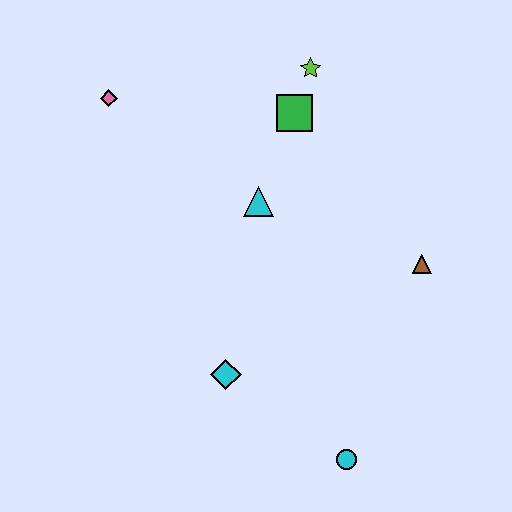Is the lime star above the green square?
Yes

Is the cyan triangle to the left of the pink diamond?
No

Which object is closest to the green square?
The lime star is closest to the green square.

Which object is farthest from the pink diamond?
The cyan circle is farthest from the pink diamond.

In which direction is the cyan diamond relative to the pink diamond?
The cyan diamond is below the pink diamond.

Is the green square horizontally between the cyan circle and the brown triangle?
No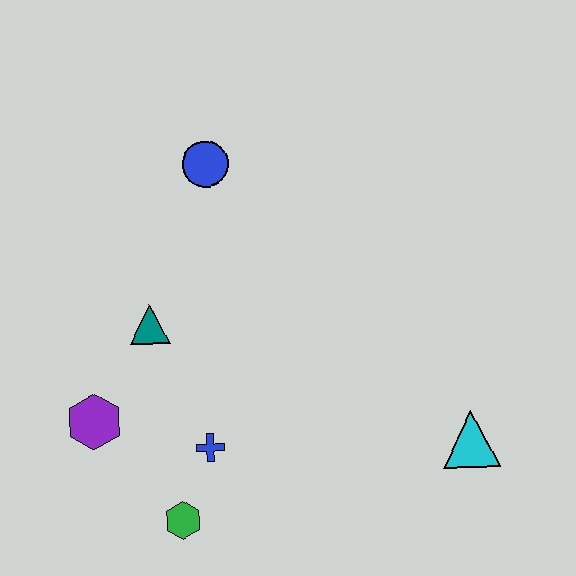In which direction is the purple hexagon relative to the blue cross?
The purple hexagon is to the left of the blue cross.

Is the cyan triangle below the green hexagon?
No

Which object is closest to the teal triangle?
The purple hexagon is closest to the teal triangle.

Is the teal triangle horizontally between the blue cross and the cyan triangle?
No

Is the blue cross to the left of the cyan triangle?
Yes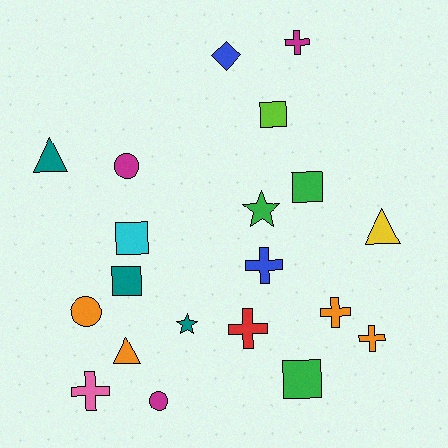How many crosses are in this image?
There are 6 crosses.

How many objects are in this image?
There are 20 objects.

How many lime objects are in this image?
There is 1 lime object.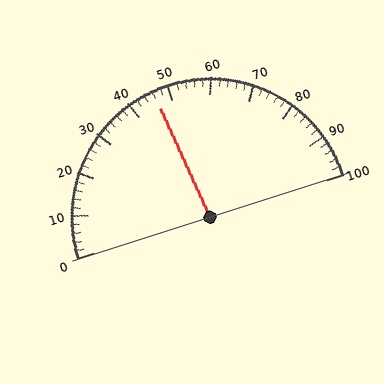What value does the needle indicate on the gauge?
The needle indicates approximately 46.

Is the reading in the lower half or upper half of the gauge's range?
The reading is in the lower half of the range (0 to 100).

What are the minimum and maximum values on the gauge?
The gauge ranges from 0 to 100.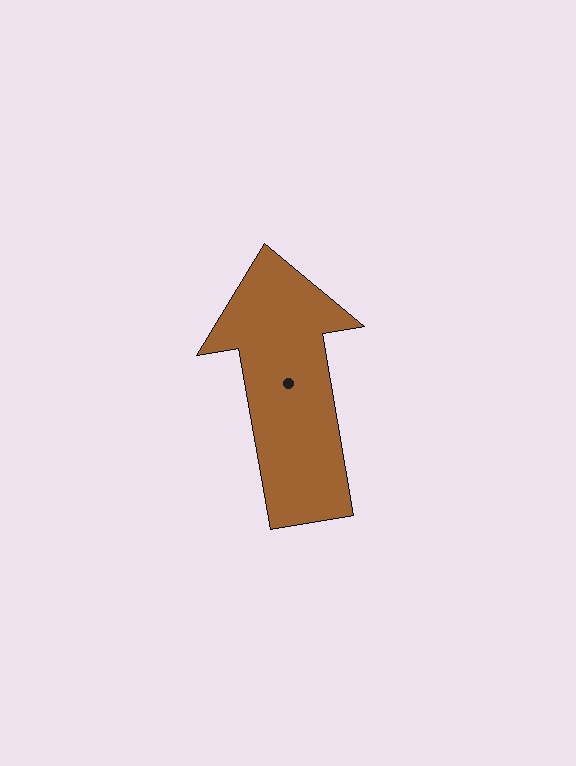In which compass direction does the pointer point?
North.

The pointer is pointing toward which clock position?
Roughly 12 o'clock.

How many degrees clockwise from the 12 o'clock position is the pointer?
Approximately 350 degrees.